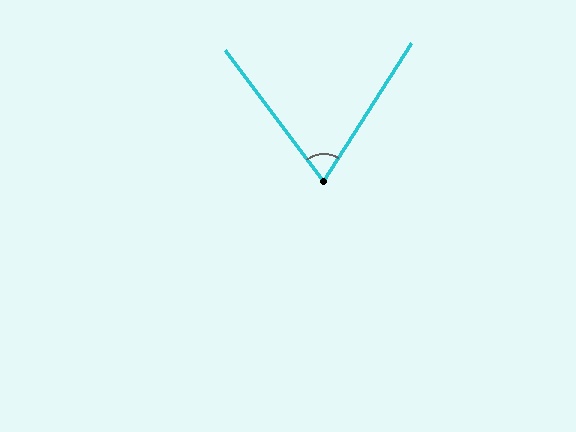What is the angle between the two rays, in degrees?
Approximately 69 degrees.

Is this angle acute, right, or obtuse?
It is acute.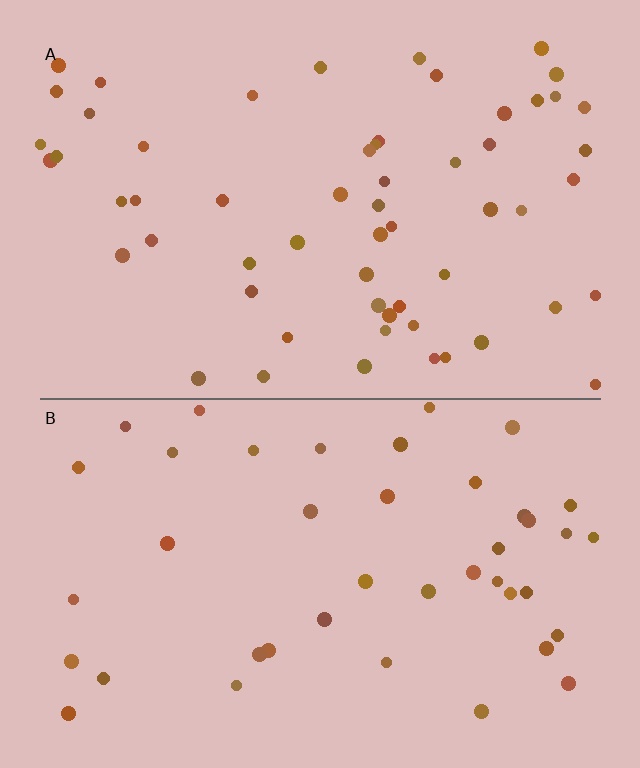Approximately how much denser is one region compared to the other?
Approximately 1.4× — region A over region B.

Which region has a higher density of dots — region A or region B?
A (the top).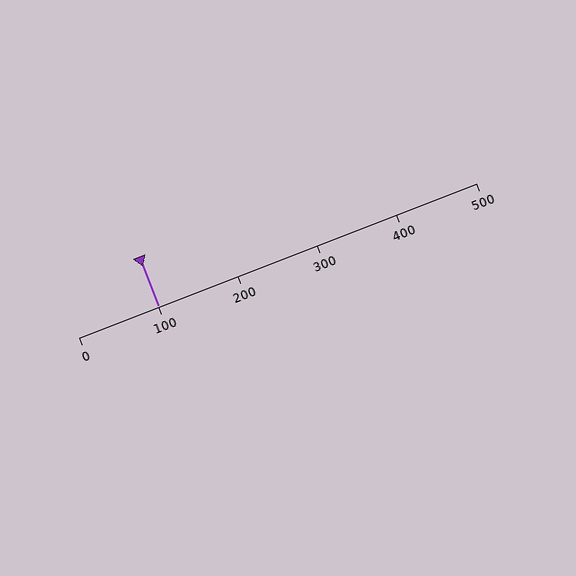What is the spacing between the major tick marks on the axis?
The major ticks are spaced 100 apart.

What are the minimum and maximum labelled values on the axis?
The axis runs from 0 to 500.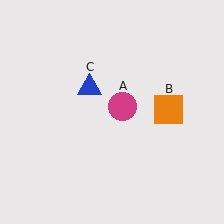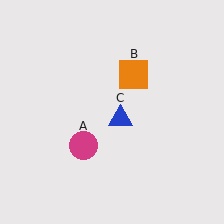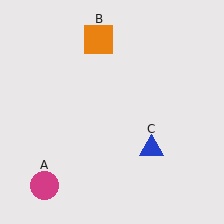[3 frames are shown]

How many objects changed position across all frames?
3 objects changed position: magenta circle (object A), orange square (object B), blue triangle (object C).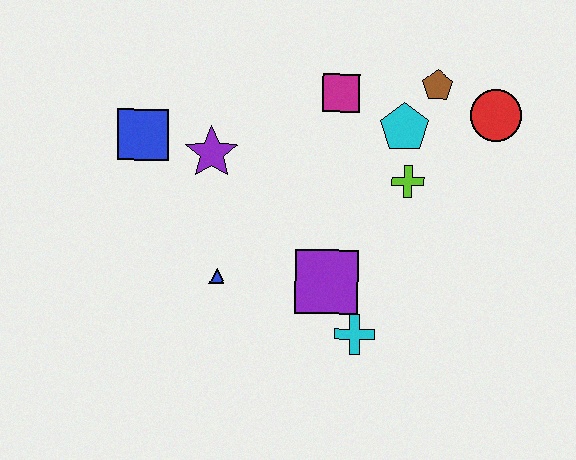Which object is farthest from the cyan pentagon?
The blue square is farthest from the cyan pentagon.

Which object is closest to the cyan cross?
The purple square is closest to the cyan cross.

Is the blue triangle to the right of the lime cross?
No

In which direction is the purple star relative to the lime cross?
The purple star is to the left of the lime cross.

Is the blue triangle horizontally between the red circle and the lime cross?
No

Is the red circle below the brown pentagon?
Yes